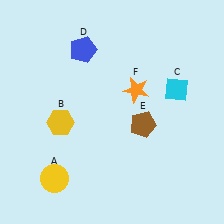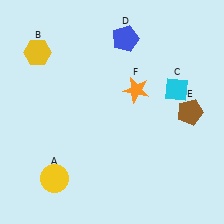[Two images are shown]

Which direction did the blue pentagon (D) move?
The blue pentagon (D) moved right.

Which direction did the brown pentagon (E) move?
The brown pentagon (E) moved right.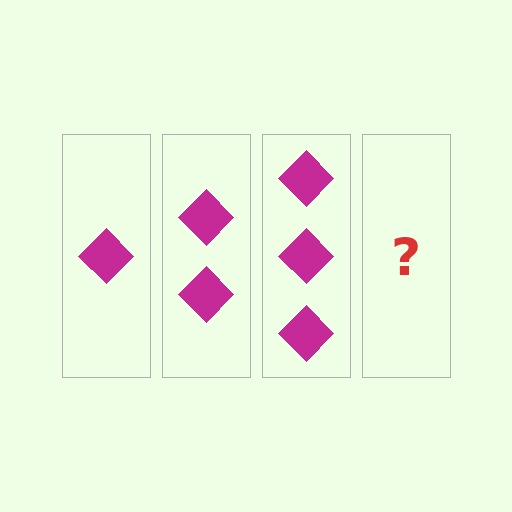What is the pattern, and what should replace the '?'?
The pattern is that each step adds one more diamond. The '?' should be 4 diamonds.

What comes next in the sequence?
The next element should be 4 diamonds.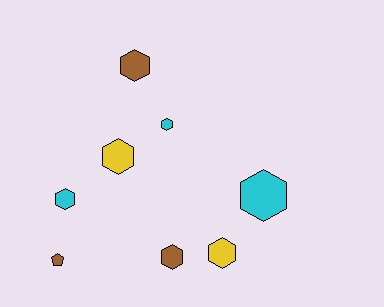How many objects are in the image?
There are 8 objects.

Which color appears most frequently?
Brown, with 3 objects.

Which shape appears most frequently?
Hexagon, with 7 objects.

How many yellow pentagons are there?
There are no yellow pentagons.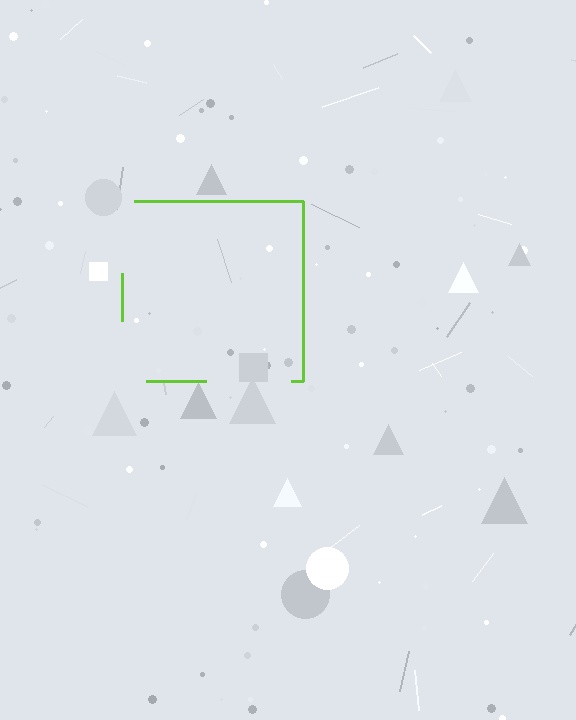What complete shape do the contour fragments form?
The contour fragments form a square.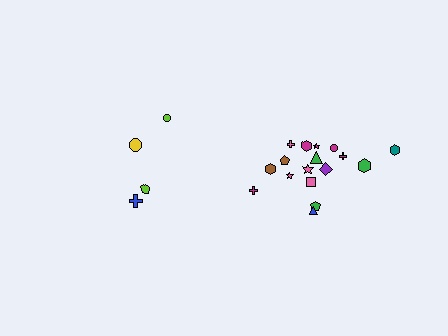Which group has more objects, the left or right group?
The right group.